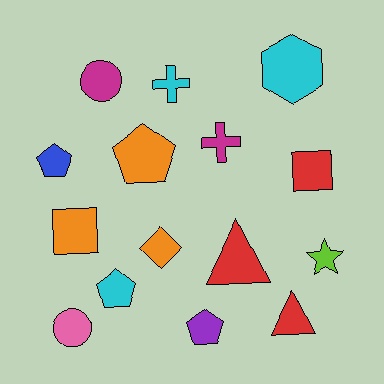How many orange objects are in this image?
There are 3 orange objects.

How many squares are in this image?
There are 2 squares.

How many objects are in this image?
There are 15 objects.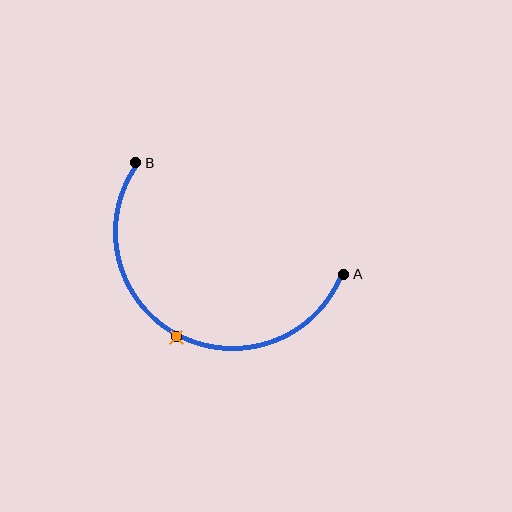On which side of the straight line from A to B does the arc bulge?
The arc bulges below the straight line connecting A and B.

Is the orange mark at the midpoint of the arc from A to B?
Yes. The orange mark lies on the arc at equal arc-length from both A and B — it is the arc midpoint.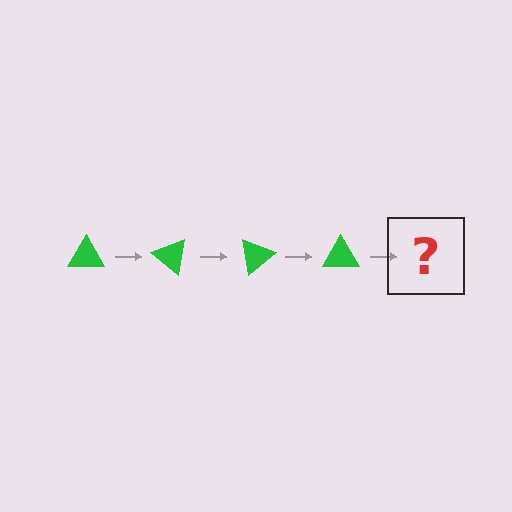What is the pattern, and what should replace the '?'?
The pattern is that the triangle rotates 40 degrees each step. The '?' should be a green triangle rotated 160 degrees.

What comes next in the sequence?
The next element should be a green triangle rotated 160 degrees.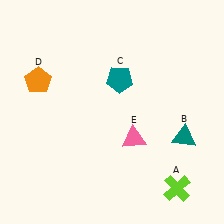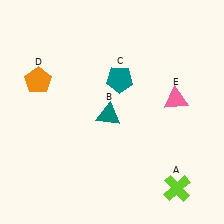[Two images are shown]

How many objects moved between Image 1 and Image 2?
2 objects moved between the two images.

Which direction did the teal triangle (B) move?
The teal triangle (B) moved left.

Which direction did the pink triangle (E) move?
The pink triangle (E) moved right.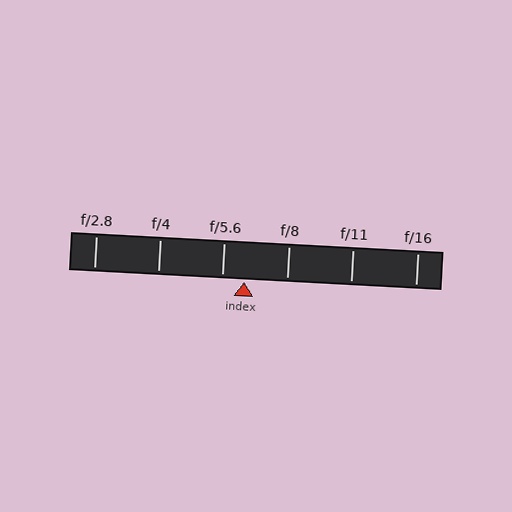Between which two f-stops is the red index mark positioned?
The index mark is between f/5.6 and f/8.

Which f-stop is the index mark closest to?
The index mark is closest to f/5.6.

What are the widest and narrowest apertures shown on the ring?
The widest aperture shown is f/2.8 and the narrowest is f/16.